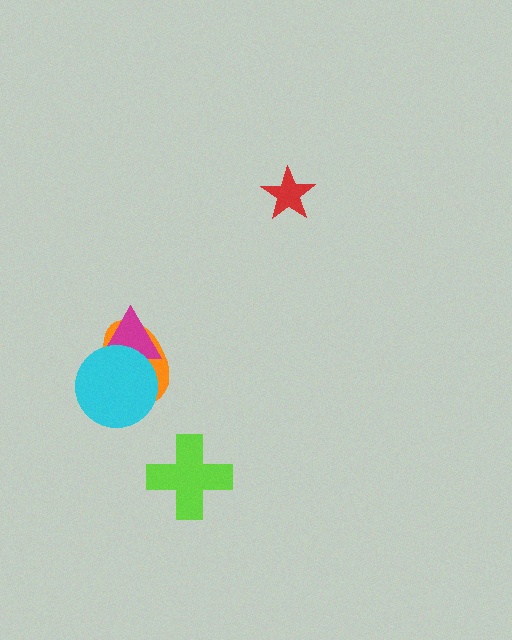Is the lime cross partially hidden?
No, no other shape covers it.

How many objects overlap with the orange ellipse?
2 objects overlap with the orange ellipse.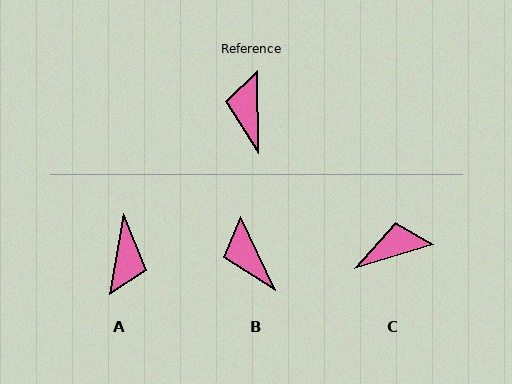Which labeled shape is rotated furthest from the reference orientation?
A, about 169 degrees away.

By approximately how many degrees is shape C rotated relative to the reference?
Approximately 74 degrees clockwise.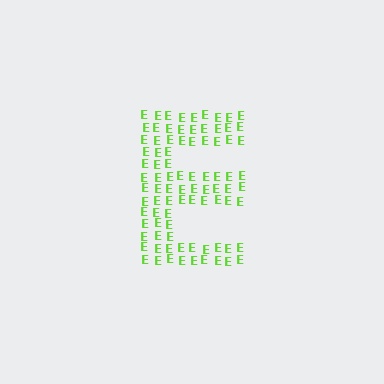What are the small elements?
The small elements are letter E's.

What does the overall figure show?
The overall figure shows the letter E.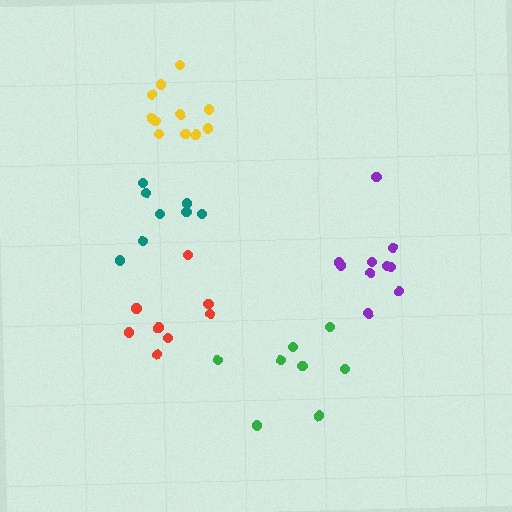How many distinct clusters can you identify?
There are 5 distinct clusters.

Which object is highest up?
The yellow cluster is topmost.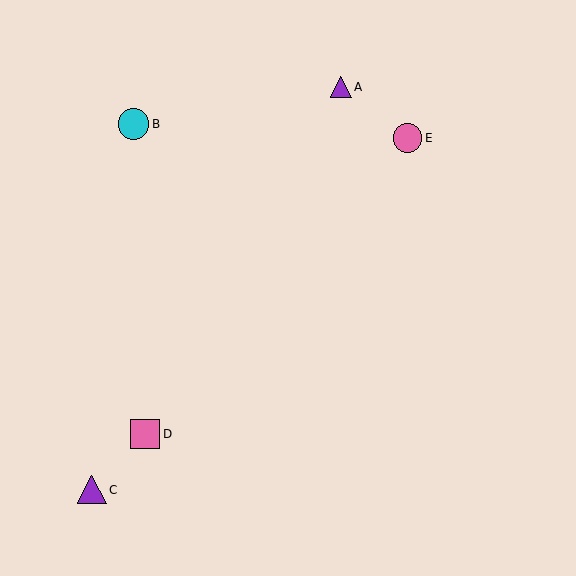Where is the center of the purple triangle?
The center of the purple triangle is at (341, 87).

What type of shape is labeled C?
Shape C is a purple triangle.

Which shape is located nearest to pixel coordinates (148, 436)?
The pink square (labeled D) at (145, 434) is nearest to that location.